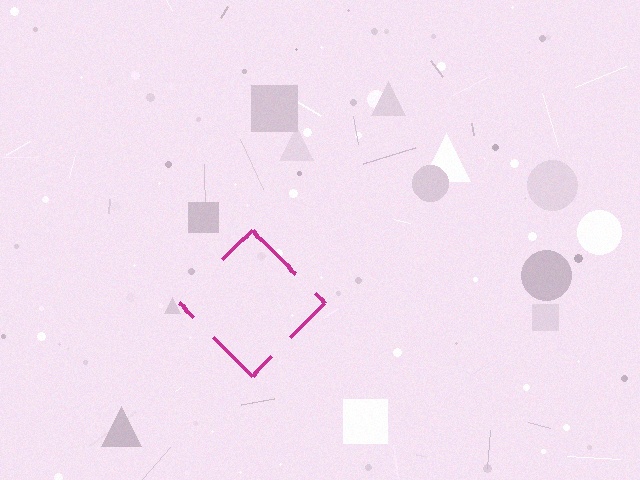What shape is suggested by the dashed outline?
The dashed outline suggests a diamond.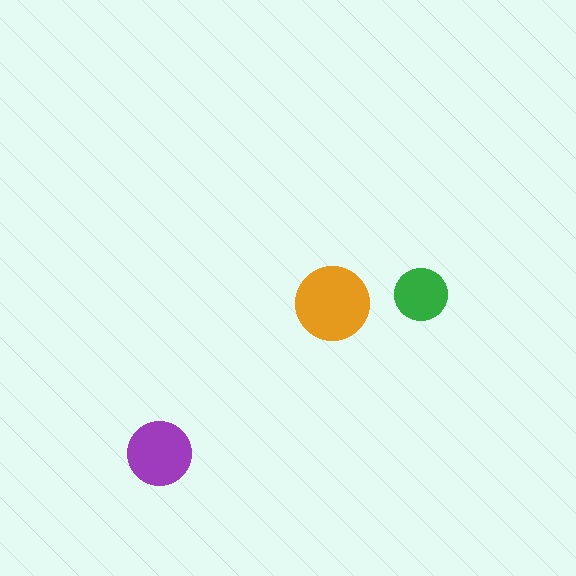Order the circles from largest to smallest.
the orange one, the purple one, the green one.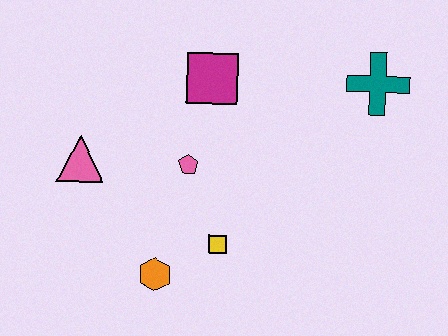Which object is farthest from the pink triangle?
The teal cross is farthest from the pink triangle.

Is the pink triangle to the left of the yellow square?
Yes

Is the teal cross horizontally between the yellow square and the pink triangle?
No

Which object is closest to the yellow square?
The orange hexagon is closest to the yellow square.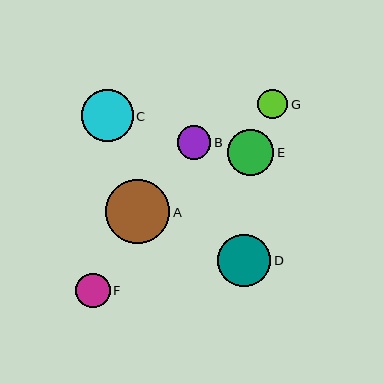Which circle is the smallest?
Circle G is the smallest with a size of approximately 30 pixels.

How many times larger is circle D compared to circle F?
Circle D is approximately 1.5 times the size of circle F.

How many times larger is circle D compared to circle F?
Circle D is approximately 1.5 times the size of circle F.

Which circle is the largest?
Circle A is the largest with a size of approximately 64 pixels.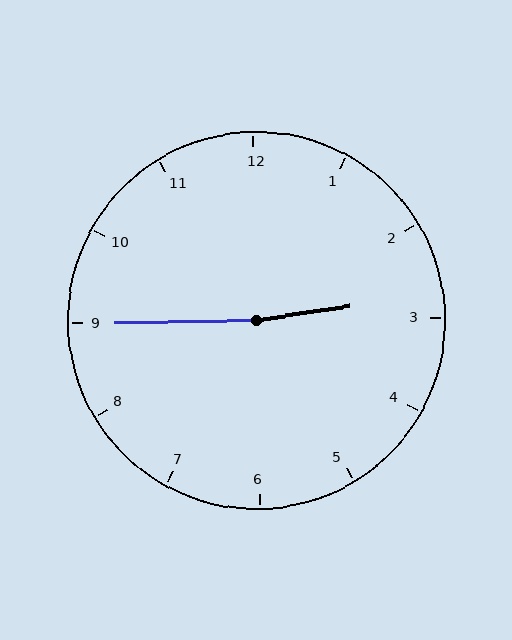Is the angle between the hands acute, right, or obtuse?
It is obtuse.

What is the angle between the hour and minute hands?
Approximately 172 degrees.